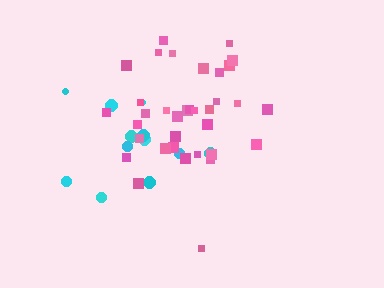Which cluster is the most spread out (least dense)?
Cyan.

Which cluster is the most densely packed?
Pink.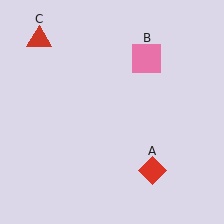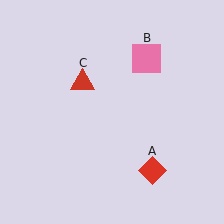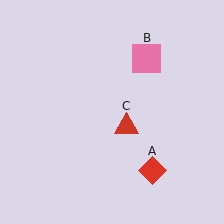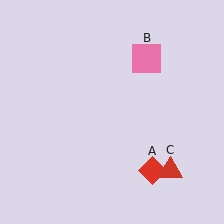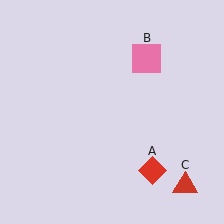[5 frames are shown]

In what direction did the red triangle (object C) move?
The red triangle (object C) moved down and to the right.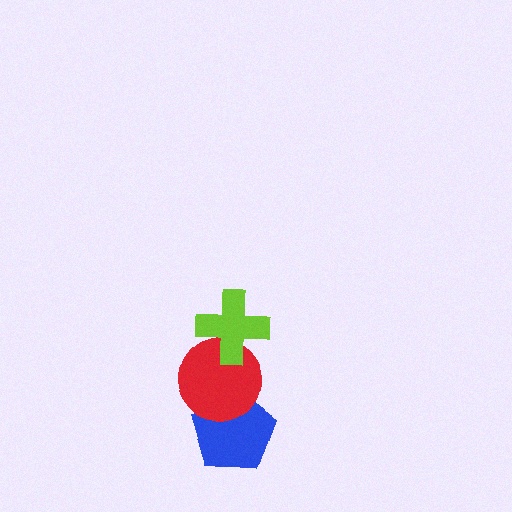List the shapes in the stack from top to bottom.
From top to bottom: the lime cross, the red circle, the blue pentagon.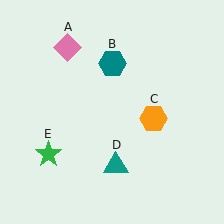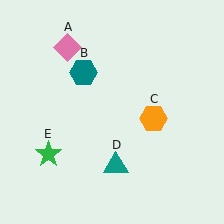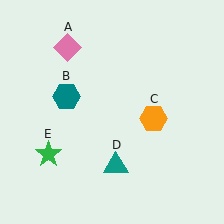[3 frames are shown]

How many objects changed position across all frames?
1 object changed position: teal hexagon (object B).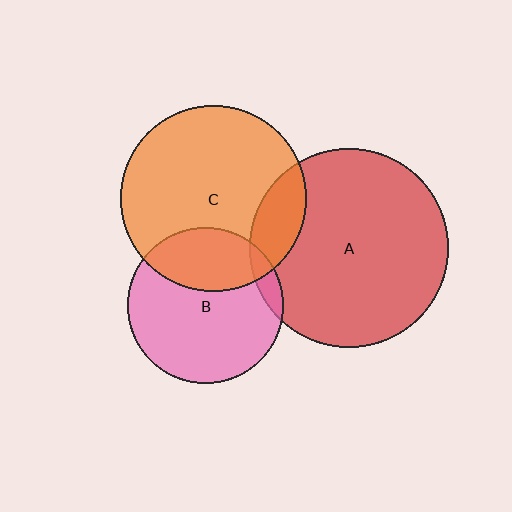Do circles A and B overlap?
Yes.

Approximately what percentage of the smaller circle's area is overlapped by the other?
Approximately 5%.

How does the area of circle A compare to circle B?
Approximately 1.6 times.